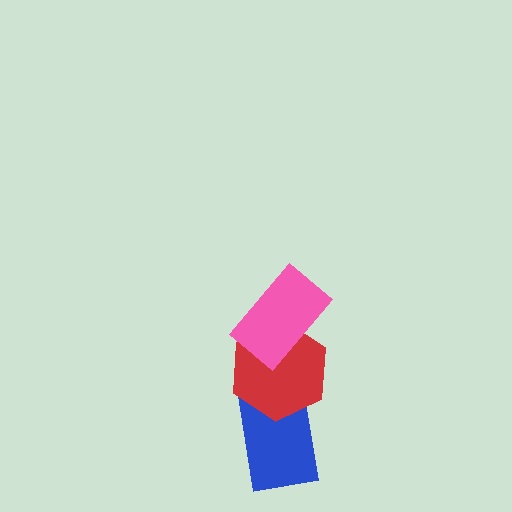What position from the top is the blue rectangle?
The blue rectangle is 3rd from the top.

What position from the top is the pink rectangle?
The pink rectangle is 1st from the top.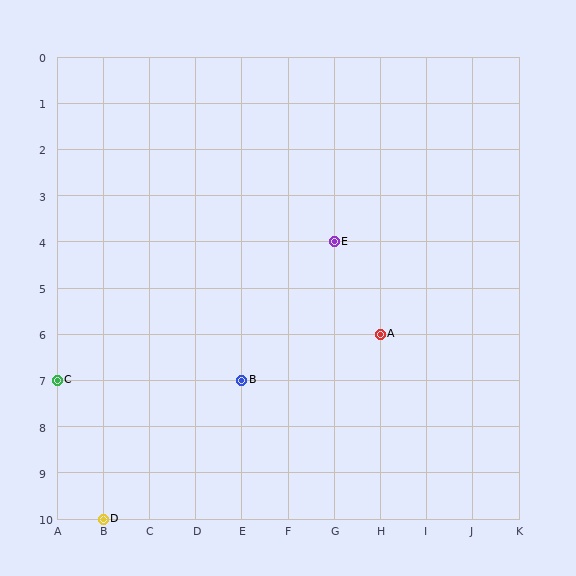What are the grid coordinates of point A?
Point A is at grid coordinates (H, 6).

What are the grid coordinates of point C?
Point C is at grid coordinates (A, 7).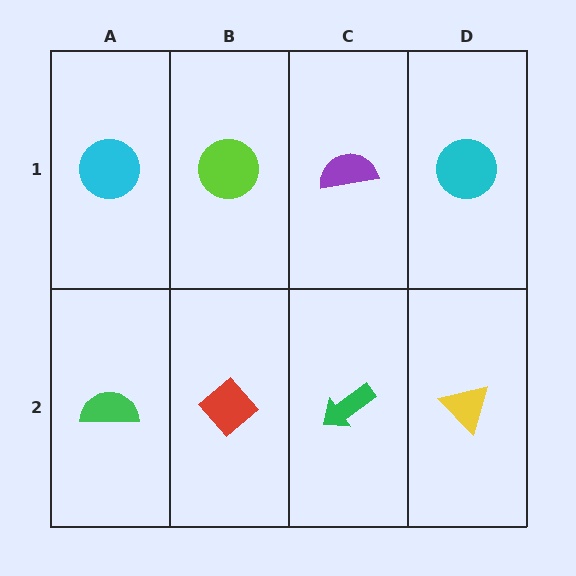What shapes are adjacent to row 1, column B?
A red diamond (row 2, column B), a cyan circle (row 1, column A), a purple semicircle (row 1, column C).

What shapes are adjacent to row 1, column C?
A green arrow (row 2, column C), a lime circle (row 1, column B), a cyan circle (row 1, column D).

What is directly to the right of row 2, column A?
A red diamond.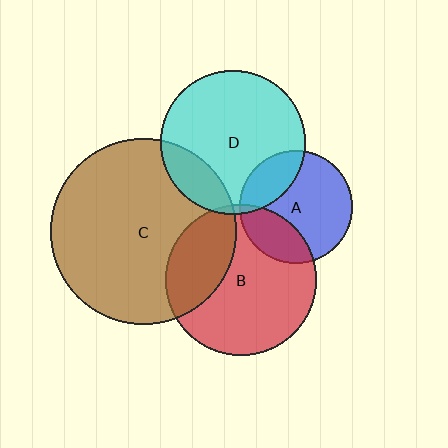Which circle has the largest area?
Circle C (brown).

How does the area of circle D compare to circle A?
Approximately 1.7 times.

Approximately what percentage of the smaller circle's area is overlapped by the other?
Approximately 30%.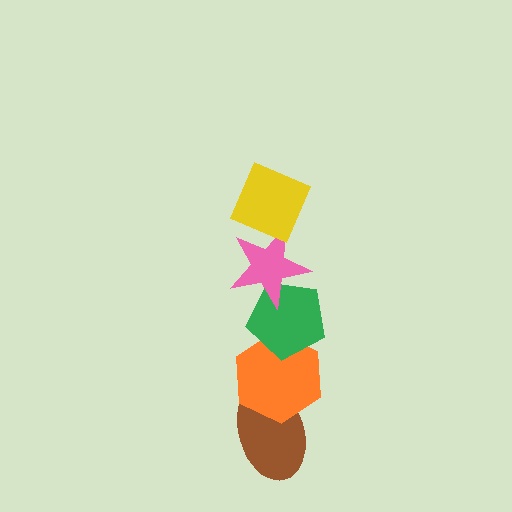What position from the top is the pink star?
The pink star is 2nd from the top.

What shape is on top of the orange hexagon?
The green pentagon is on top of the orange hexagon.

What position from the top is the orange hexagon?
The orange hexagon is 4th from the top.